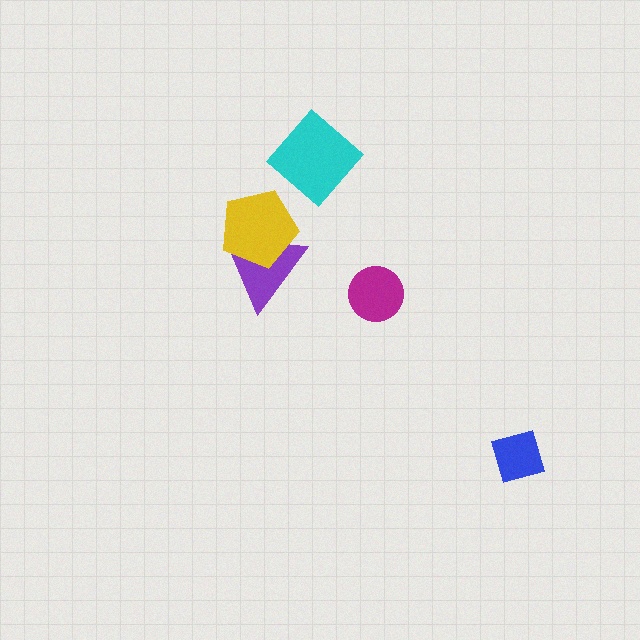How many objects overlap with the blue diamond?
0 objects overlap with the blue diamond.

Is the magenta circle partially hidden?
No, no other shape covers it.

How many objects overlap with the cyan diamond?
0 objects overlap with the cyan diamond.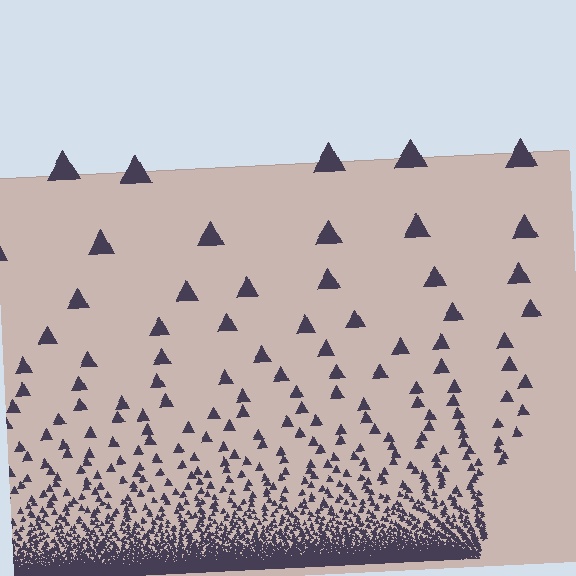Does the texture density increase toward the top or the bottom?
Density increases toward the bottom.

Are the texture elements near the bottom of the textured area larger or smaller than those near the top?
Smaller. The gradient is inverted — elements near the bottom are smaller and denser.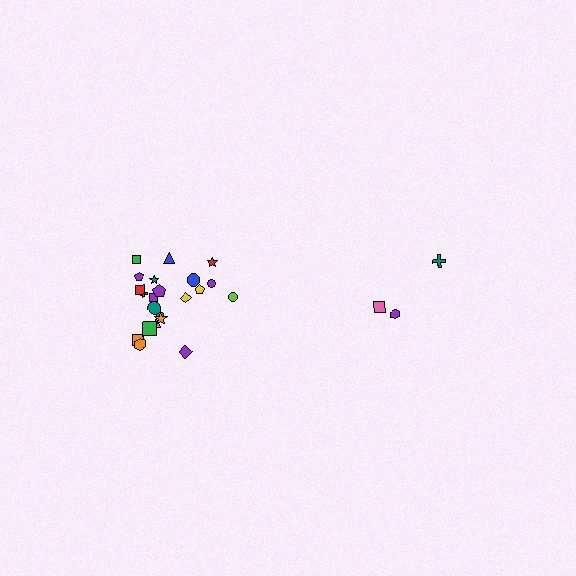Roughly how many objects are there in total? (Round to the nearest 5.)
Roughly 25 objects in total.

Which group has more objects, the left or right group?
The left group.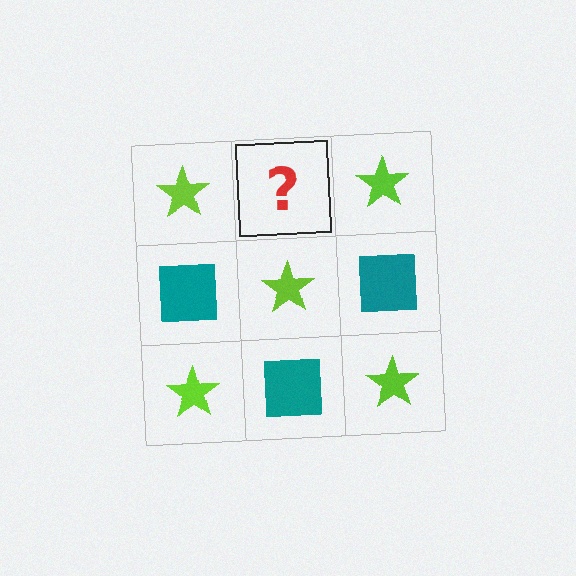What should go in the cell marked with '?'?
The missing cell should contain a teal square.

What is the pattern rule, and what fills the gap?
The rule is that it alternates lime star and teal square in a checkerboard pattern. The gap should be filled with a teal square.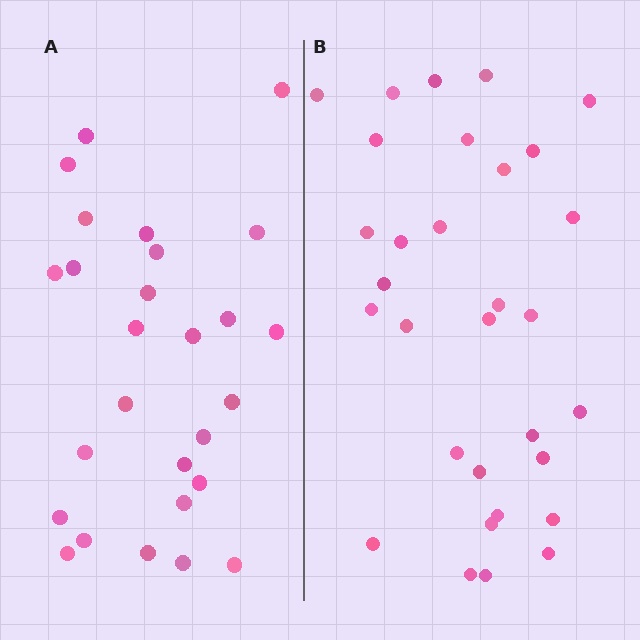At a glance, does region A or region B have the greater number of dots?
Region B (the right region) has more dots.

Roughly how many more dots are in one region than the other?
Region B has about 4 more dots than region A.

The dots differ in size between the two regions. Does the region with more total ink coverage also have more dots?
No. Region A has more total ink coverage because its dots are larger, but region B actually contains more individual dots. Total area can be misleading — the number of items is what matters here.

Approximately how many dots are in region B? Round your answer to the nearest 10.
About 30 dots. (The exact count is 31, which rounds to 30.)